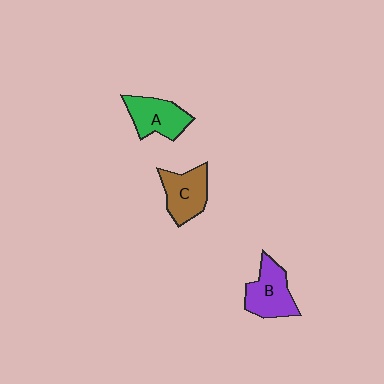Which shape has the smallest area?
Shape C (brown).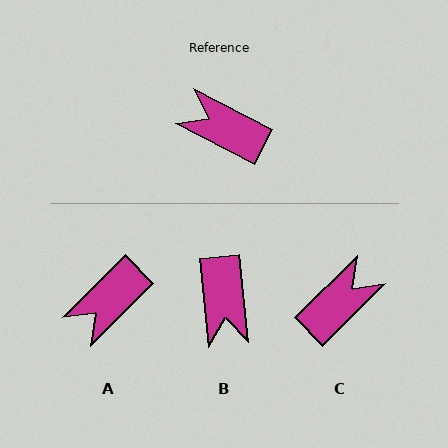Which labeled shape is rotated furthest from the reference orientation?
B, about 123 degrees away.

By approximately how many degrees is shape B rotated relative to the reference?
Approximately 123 degrees counter-clockwise.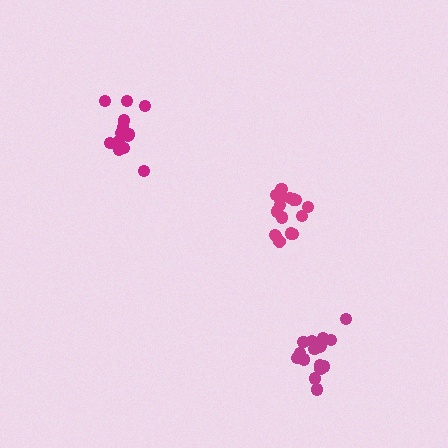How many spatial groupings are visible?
There are 3 spatial groupings.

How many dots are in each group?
Group 1: 17 dots, Group 2: 16 dots, Group 3: 15 dots (48 total).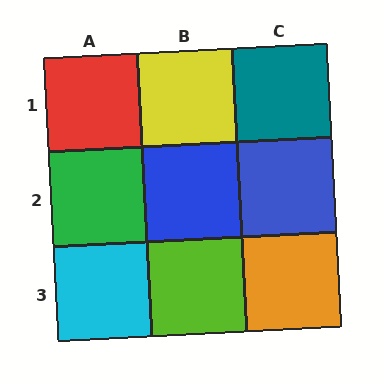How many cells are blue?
2 cells are blue.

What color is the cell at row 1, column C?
Teal.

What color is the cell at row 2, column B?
Blue.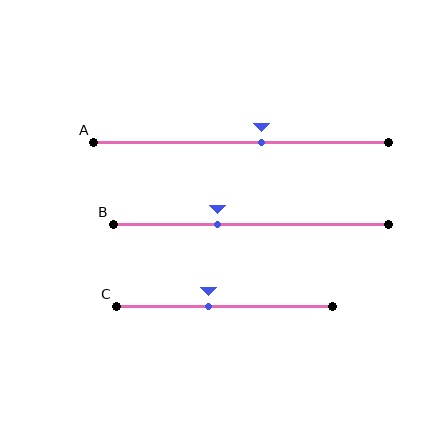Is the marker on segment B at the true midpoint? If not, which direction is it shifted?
No, the marker on segment B is shifted to the left by about 12% of the segment length.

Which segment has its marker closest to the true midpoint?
Segment A has its marker closest to the true midpoint.